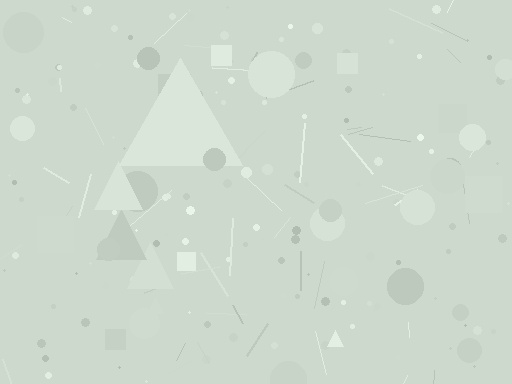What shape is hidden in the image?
A triangle is hidden in the image.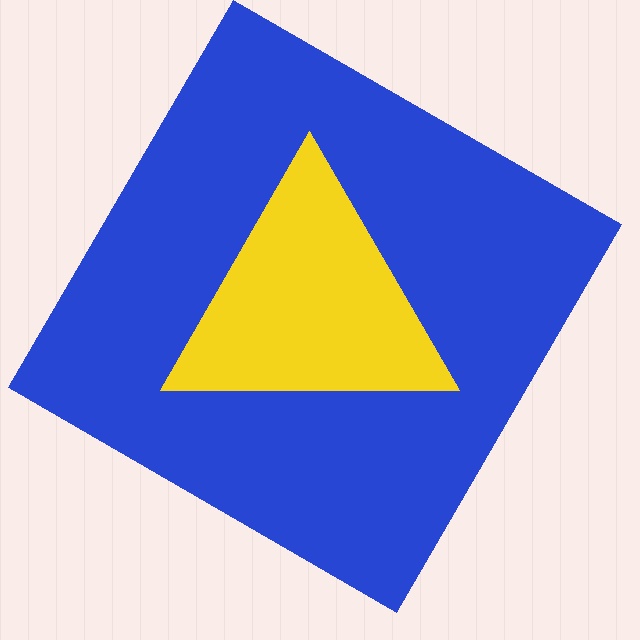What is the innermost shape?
The yellow triangle.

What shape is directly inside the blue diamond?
The yellow triangle.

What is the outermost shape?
The blue diamond.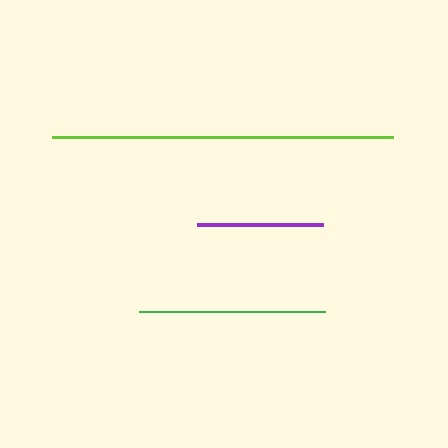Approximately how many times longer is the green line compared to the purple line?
The green line is approximately 1.5 times the length of the purple line.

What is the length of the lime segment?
The lime segment is approximately 341 pixels long.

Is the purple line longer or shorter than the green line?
The green line is longer than the purple line.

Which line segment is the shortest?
The purple line is the shortest at approximately 125 pixels.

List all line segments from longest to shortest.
From longest to shortest: lime, green, purple.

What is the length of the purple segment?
The purple segment is approximately 125 pixels long.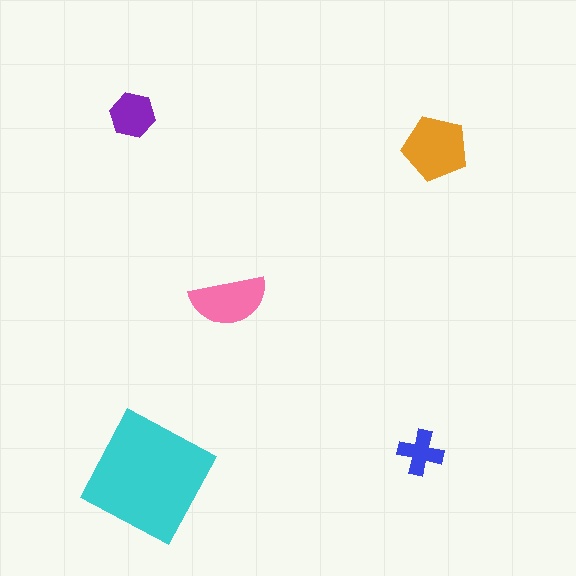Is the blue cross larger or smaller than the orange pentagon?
Smaller.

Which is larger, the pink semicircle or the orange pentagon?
The orange pentagon.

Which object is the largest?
The cyan square.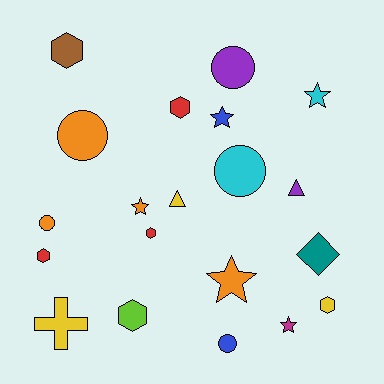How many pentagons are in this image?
There are no pentagons.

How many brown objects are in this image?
There is 1 brown object.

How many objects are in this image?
There are 20 objects.